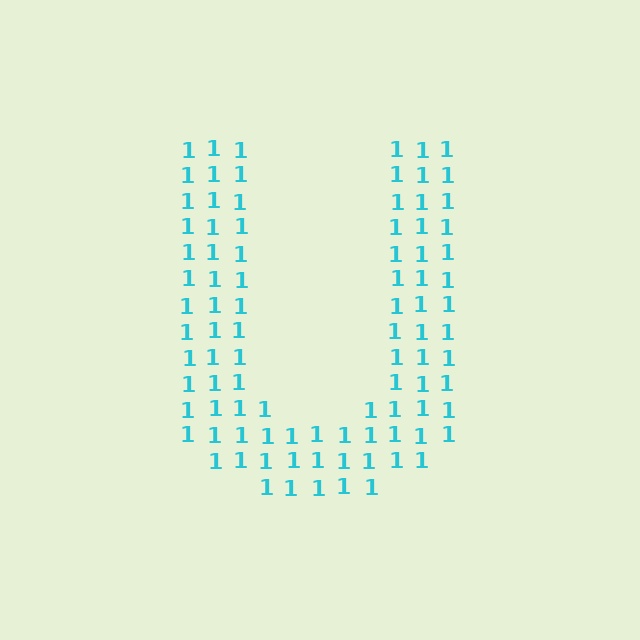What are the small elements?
The small elements are digit 1's.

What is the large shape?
The large shape is the letter U.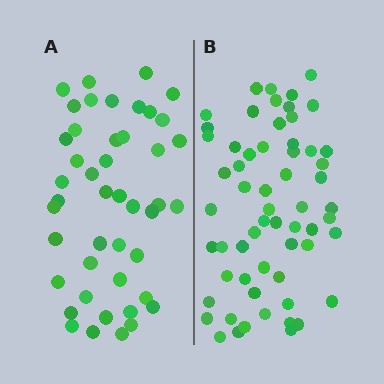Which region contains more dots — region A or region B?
Region B (the right region) has more dots.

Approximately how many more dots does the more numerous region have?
Region B has approximately 15 more dots than region A.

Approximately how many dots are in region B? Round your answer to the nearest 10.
About 60 dots.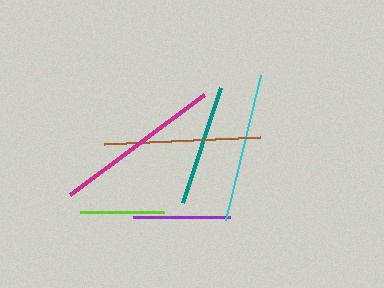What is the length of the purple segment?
The purple segment is approximately 97 pixels long.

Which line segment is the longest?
The magenta line is the longest at approximately 167 pixels.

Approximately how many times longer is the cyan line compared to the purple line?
The cyan line is approximately 1.5 times the length of the purple line.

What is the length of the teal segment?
The teal segment is approximately 122 pixels long.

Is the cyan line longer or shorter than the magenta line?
The magenta line is longer than the cyan line.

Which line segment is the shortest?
The lime line is the shortest at approximately 84 pixels.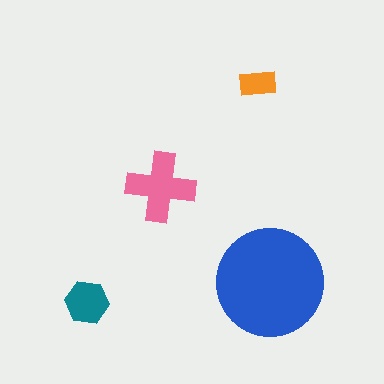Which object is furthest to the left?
The teal hexagon is leftmost.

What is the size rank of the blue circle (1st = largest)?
1st.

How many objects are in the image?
There are 4 objects in the image.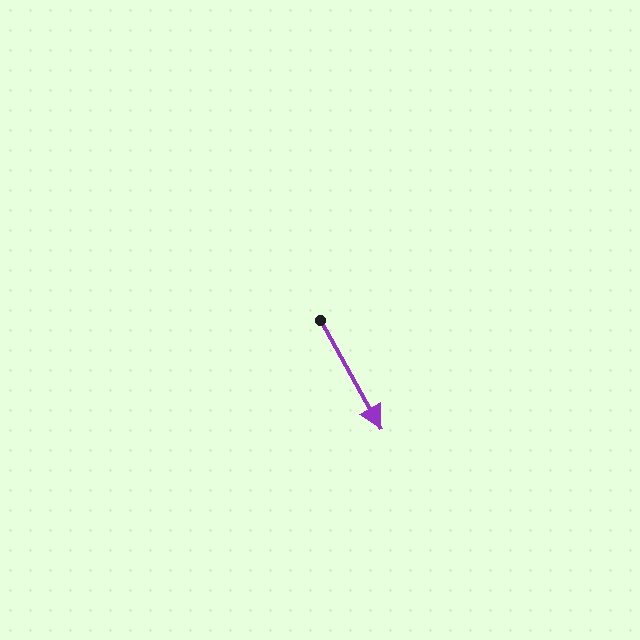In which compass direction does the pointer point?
Southeast.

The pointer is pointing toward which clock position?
Roughly 5 o'clock.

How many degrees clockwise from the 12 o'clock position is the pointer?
Approximately 151 degrees.